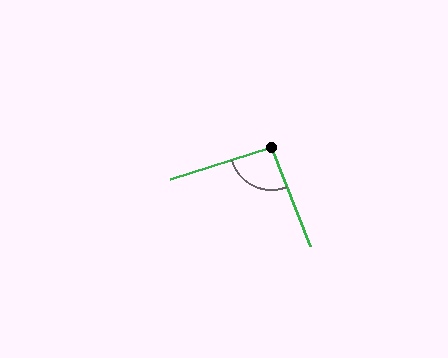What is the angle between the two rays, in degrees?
Approximately 94 degrees.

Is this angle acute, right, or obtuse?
It is approximately a right angle.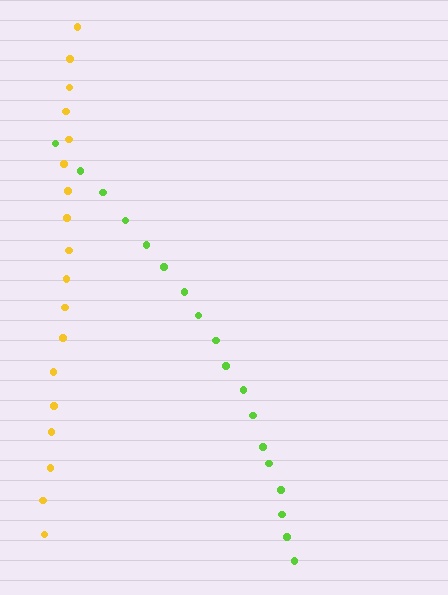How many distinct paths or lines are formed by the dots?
There are 2 distinct paths.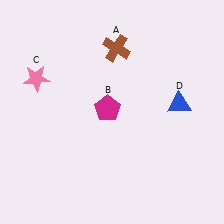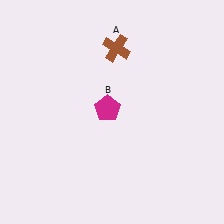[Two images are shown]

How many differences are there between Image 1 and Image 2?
There are 2 differences between the two images.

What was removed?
The pink star (C), the blue triangle (D) were removed in Image 2.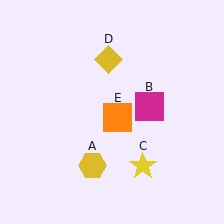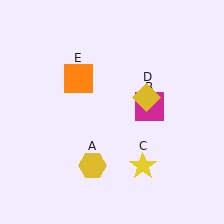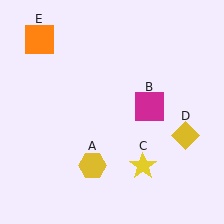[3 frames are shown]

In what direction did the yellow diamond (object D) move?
The yellow diamond (object D) moved down and to the right.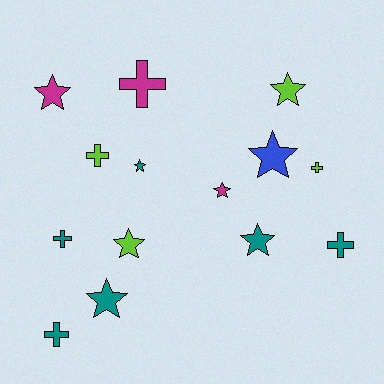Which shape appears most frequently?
Star, with 8 objects.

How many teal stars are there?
There are 3 teal stars.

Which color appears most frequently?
Teal, with 6 objects.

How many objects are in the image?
There are 14 objects.